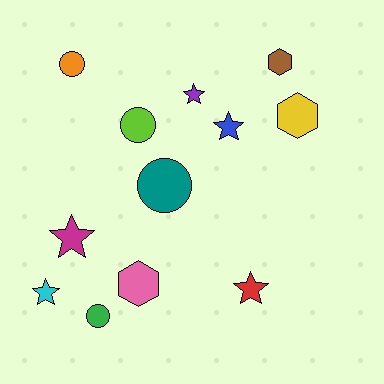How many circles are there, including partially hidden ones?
There are 4 circles.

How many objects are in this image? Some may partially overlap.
There are 12 objects.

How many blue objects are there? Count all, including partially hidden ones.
There is 1 blue object.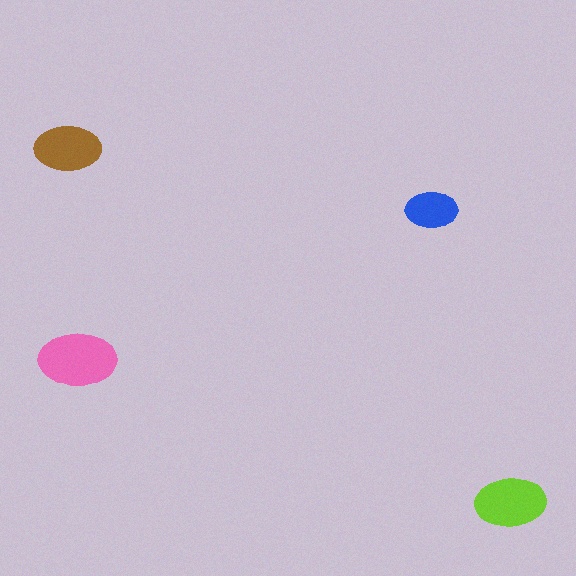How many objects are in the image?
There are 4 objects in the image.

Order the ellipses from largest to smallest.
the pink one, the lime one, the brown one, the blue one.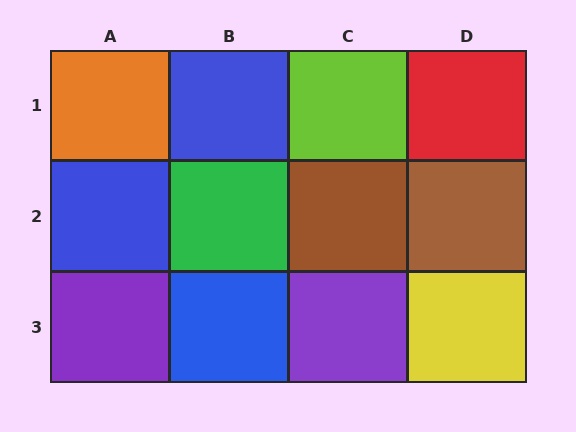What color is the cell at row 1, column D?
Red.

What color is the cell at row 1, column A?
Orange.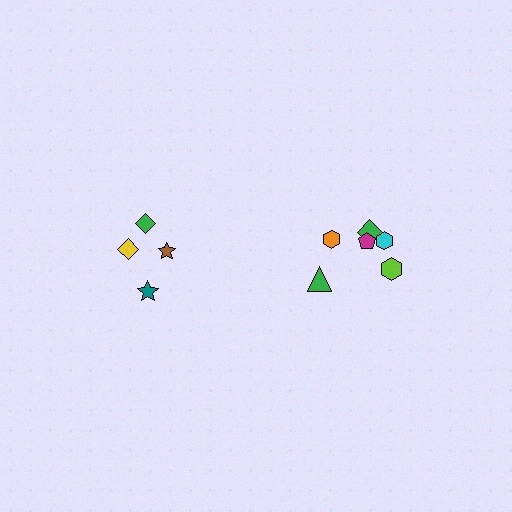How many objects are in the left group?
There are 4 objects.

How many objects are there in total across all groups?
There are 10 objects.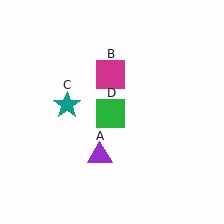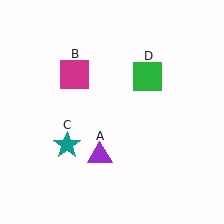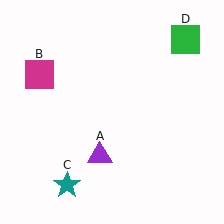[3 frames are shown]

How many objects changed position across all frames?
3 objects changed position: magenta square (object B), teal star (object C), green square (object D).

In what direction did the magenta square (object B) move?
The magenta square (object B) moved left.